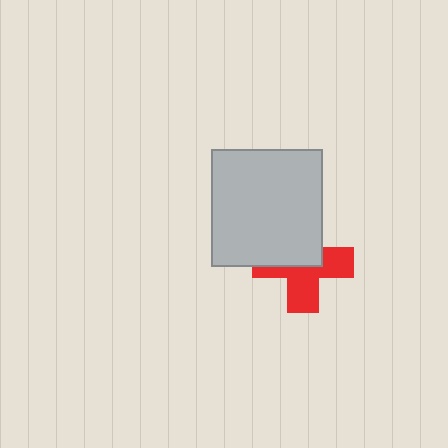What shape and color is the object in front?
The object in front is a light gray rectangle.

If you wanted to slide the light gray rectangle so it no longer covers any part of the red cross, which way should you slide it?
Slide it toward the upper-left — that is the most direct way to separate the two shapes.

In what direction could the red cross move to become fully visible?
The red cross could move toward the lower-right. That would shift it out from behind the light gray rectangle entirely.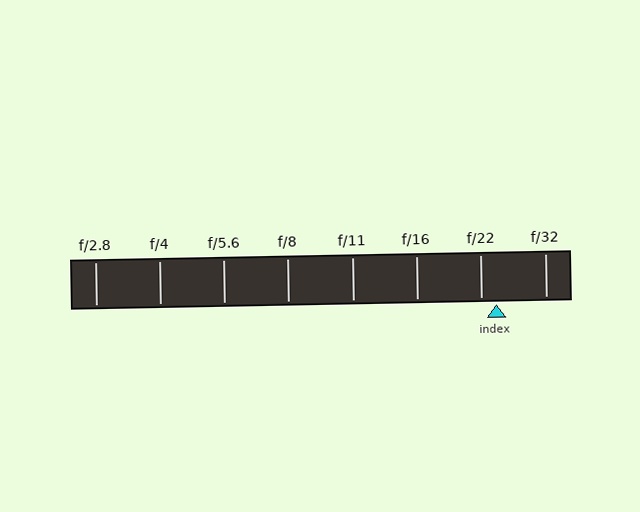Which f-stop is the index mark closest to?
The index mark is closest to f/22.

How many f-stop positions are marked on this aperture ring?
There are 8 f-stop positions marked.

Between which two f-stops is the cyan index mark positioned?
The index mark is between f/22 and f/32.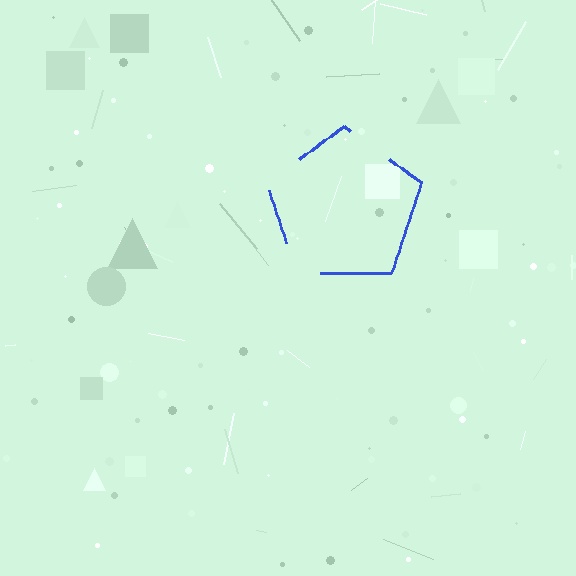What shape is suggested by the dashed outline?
The dashed outline suggests a pentagon.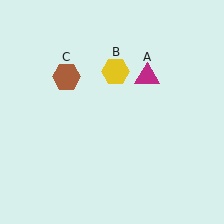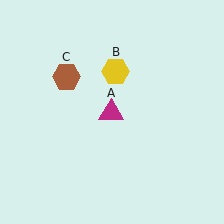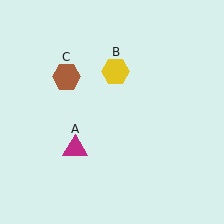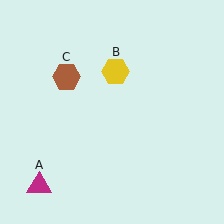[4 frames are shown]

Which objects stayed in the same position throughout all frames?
Yellow hexagon (object B) and brown hexagon (object C) remained stationary.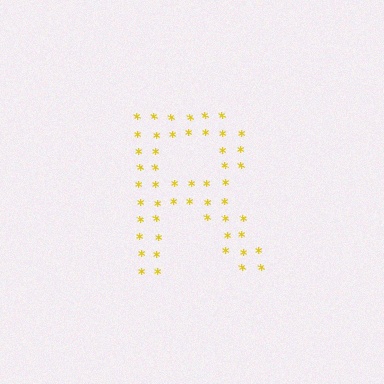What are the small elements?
The small elements are asterisks.